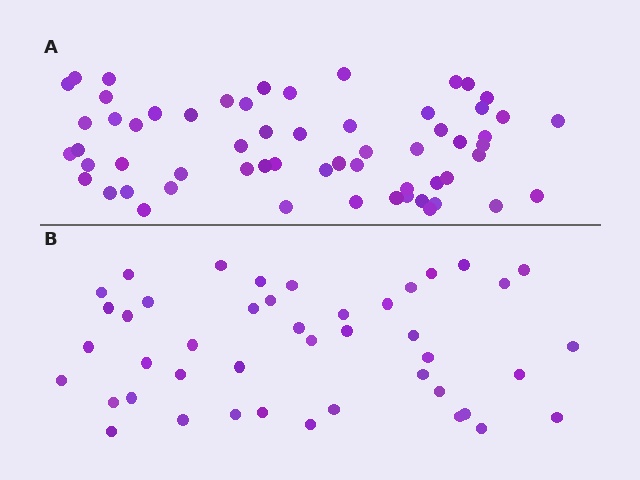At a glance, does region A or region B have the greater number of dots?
Region A (the top region) has more dots.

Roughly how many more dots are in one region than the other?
Region A has approximately 15 more dots than region B.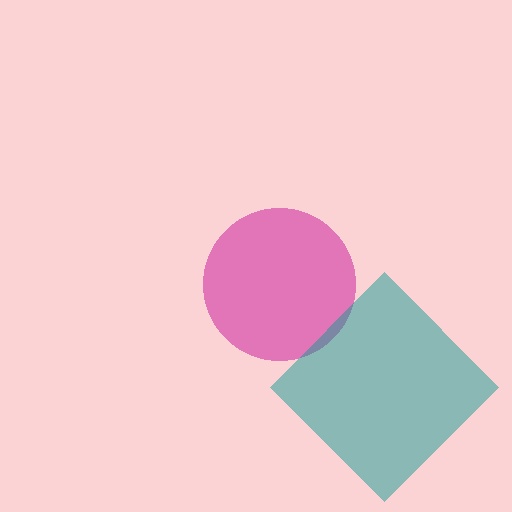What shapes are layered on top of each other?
The layered shapes are: a magenta circle, a teal diamond.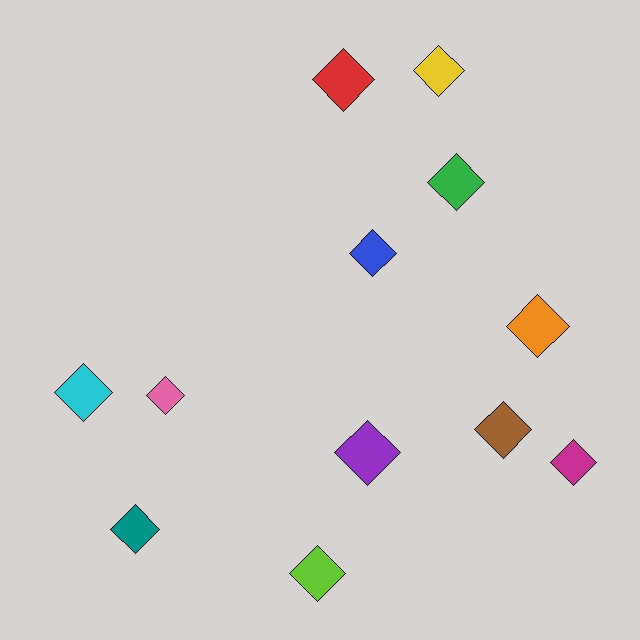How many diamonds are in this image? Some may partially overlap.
There are 12 diamonds.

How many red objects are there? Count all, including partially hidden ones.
There is 1 red object.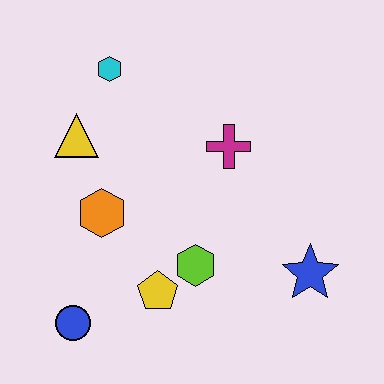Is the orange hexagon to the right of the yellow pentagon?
No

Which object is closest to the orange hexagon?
The yellow triangle is closest to the orange hexagon.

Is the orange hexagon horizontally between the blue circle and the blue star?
Yes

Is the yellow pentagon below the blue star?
Yes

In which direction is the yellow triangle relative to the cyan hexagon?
The yellow triangle is below the cyan hexagon.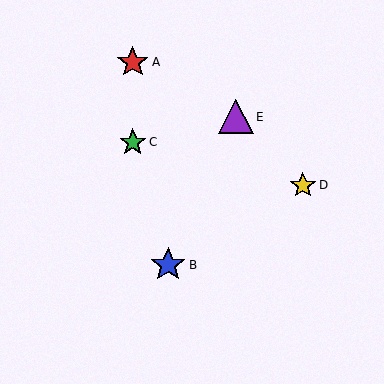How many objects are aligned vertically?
2 objects (A, C) are aligned vertically.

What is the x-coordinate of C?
Object C is at x≈133.